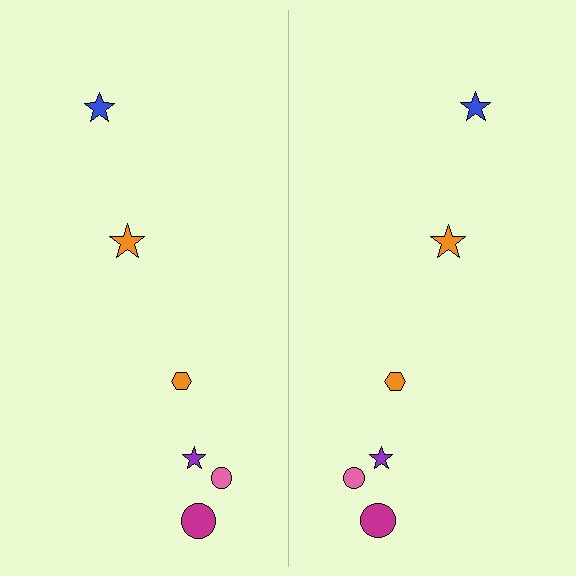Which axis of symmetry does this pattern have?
The pattern has a vertical axis of symmetry running through the center of the image.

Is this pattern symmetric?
Yes, this pattern has bilateral (reflection) symmetry.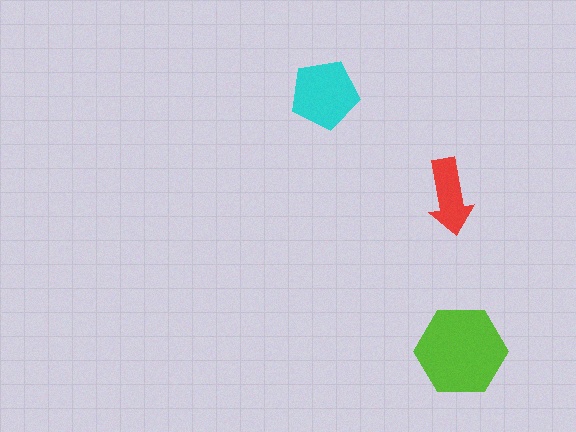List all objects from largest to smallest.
The lime hexagon, the cyan pentagon, the red arrow.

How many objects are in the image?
There are 3 objects in the image.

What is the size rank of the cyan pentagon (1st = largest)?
2nd.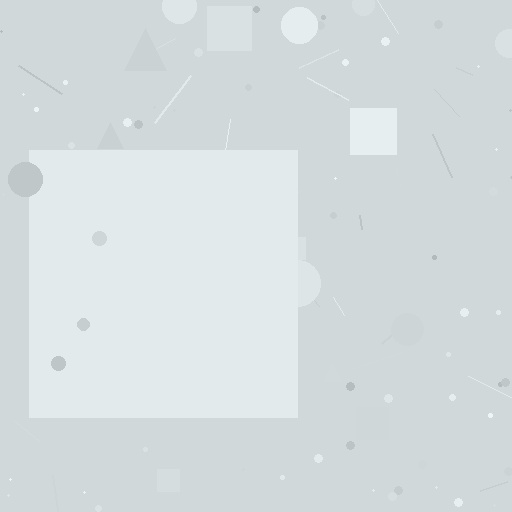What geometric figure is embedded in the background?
A square is embedded in the background.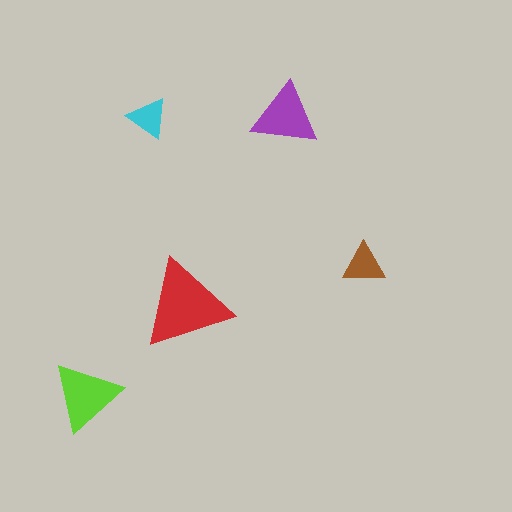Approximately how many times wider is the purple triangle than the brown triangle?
About 1.5 times wider.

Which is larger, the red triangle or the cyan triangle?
The red one.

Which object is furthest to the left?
The lime triangle is leftmost.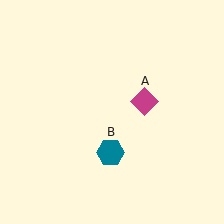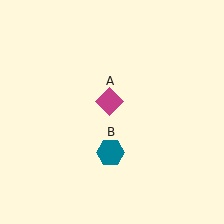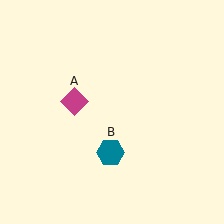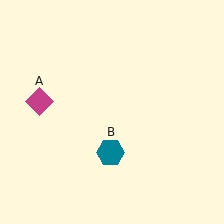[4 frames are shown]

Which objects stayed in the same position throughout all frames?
Teal hexagon (object B) remained stationary.